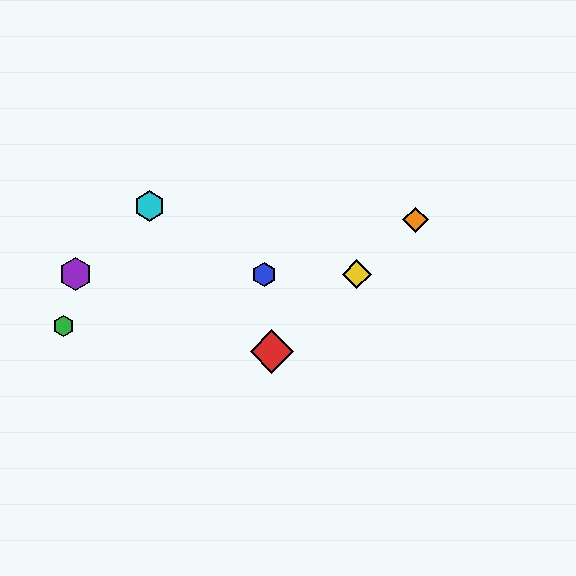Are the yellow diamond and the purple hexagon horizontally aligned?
Yes, both are at y≈274.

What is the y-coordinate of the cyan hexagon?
The cyan hexagon is at y≈206.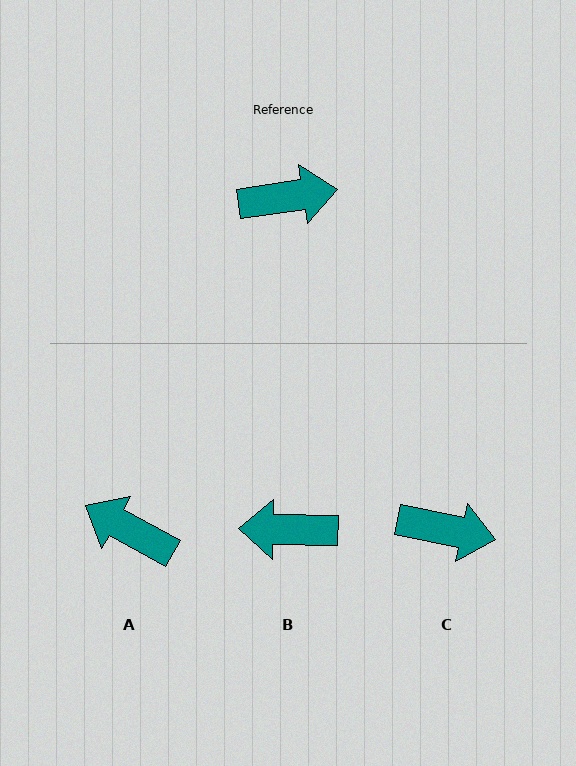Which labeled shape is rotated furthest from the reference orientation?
B, about 170 degrees away.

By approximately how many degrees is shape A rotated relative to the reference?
Approximately 142 degrees counter-clockwise.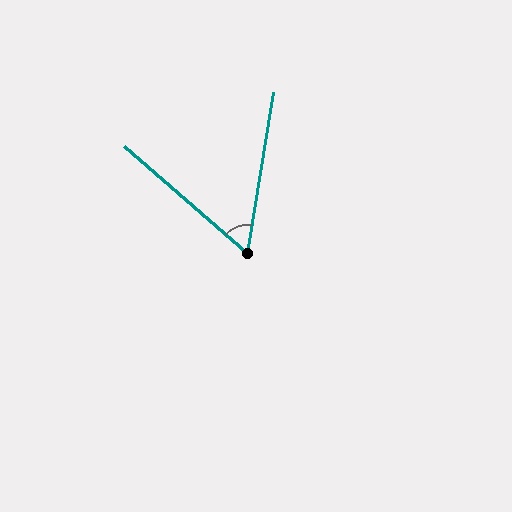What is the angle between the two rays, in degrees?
Approximately 58 degrees.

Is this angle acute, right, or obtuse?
It is acute.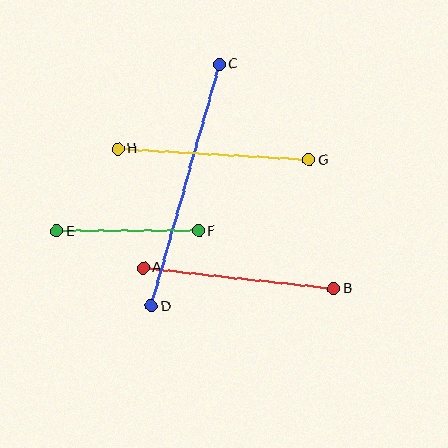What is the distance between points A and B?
The distance is approximately 192 pixels.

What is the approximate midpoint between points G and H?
The midpoint is at approximately (213, 154) pixels.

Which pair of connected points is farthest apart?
Points C and D are farthest apart.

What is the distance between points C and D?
The distance is approximately 251 pixels.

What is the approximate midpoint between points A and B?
The midpoint is at approximately (238, 278) pixels.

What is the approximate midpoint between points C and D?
The midpoint is at approximately (185, 185) pixels.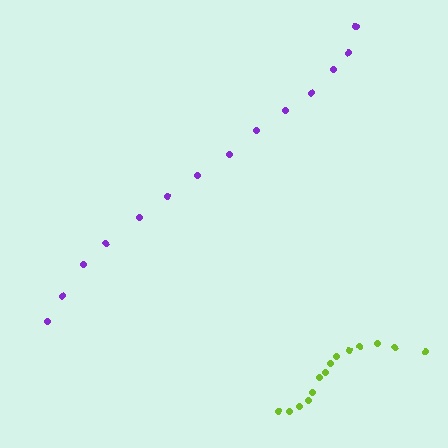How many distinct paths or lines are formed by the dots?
There are 2 distinct paths.